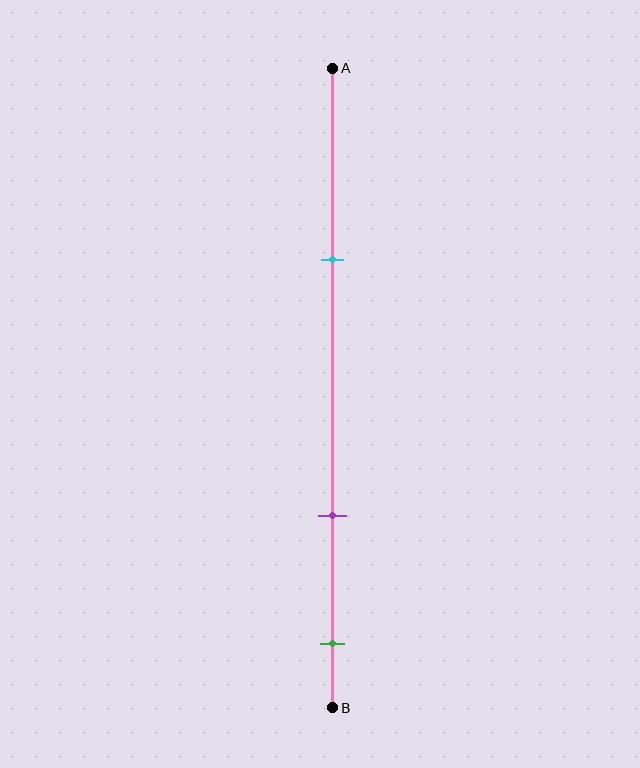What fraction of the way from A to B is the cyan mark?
The cyan mark is approximately 30% (0.3) of the way from A to B.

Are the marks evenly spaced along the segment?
No, the marks are not evenly spaced.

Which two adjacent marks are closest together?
The purple and green marks are the closest adjacent pair.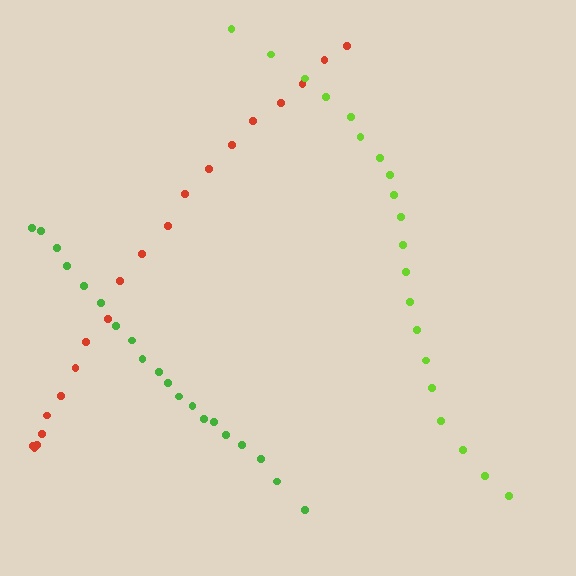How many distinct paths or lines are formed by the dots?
There are 3 distinct paths.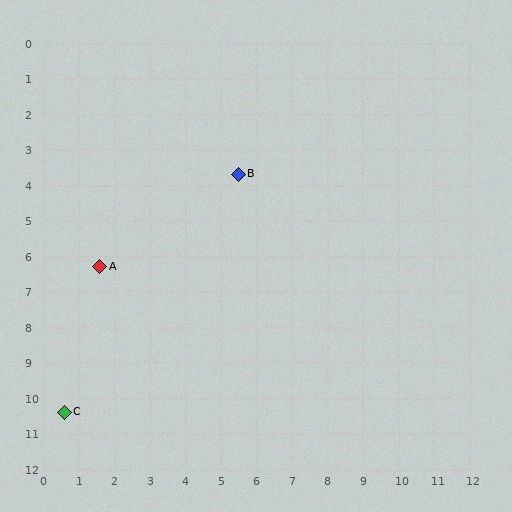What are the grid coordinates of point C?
Point C is at approximately (0.6, 10.4).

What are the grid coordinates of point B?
Point B is at approximately (5.5, 3.7).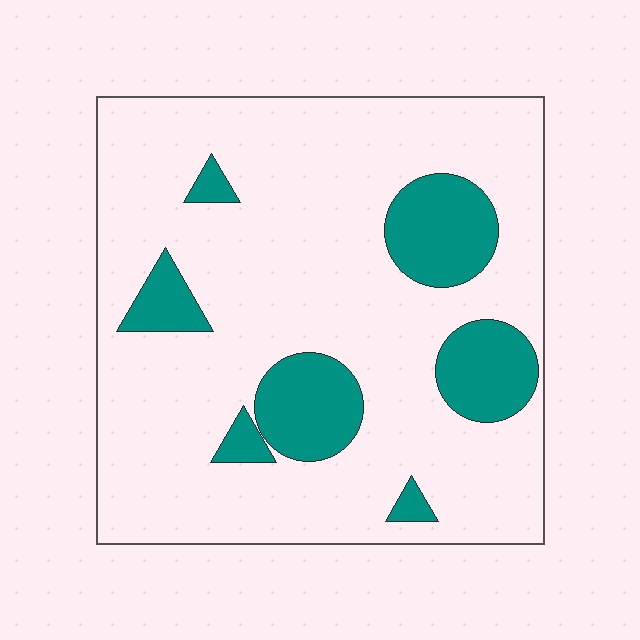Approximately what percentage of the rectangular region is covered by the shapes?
Approximately 20%.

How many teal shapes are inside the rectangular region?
7.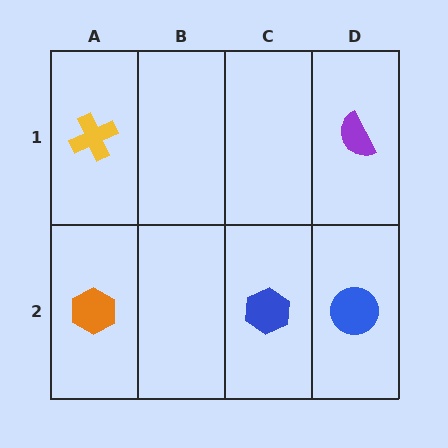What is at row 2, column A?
An orange hexagon.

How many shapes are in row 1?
2 shapes.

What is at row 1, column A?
A yellow cross.